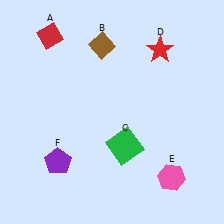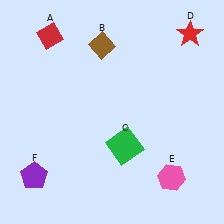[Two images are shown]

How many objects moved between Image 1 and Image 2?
2 objects moved between the two images.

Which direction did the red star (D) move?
The red star (D) moved right.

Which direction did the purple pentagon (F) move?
The purple pentagon (F) moved left.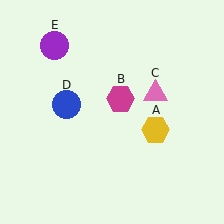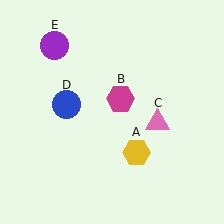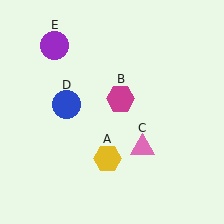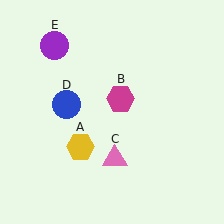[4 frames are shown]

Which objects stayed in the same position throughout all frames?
Magenta hexagon (object B) and blue circle (object D) and purple circle (object E) remained stationary.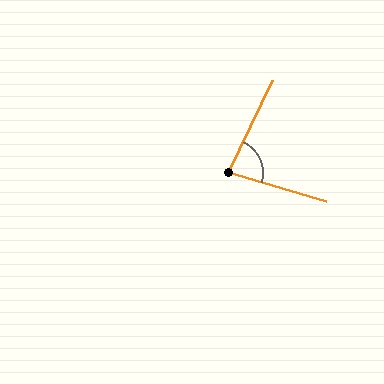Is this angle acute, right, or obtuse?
It is acute.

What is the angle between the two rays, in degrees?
Approximately 81 degrees.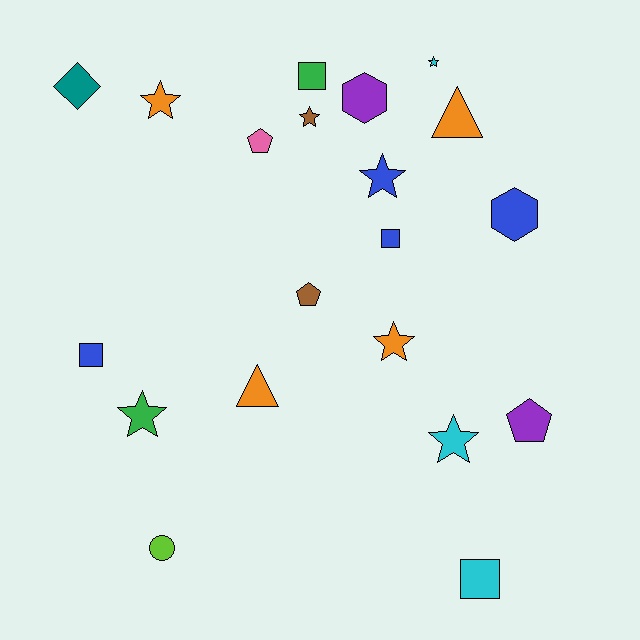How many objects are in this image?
There are 20 objects.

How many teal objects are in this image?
There is 1 teal object.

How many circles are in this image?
There is 1 circle.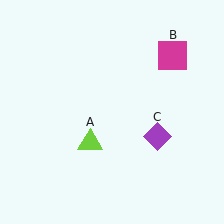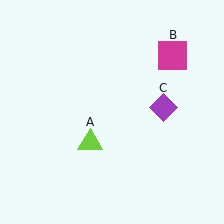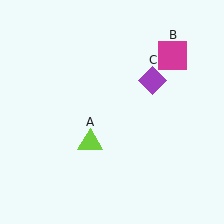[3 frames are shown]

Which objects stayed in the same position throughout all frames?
Lime triangle (object A) and magenta square (object B) remained stationary.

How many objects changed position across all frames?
1 object changed position: purple diamond (object C).